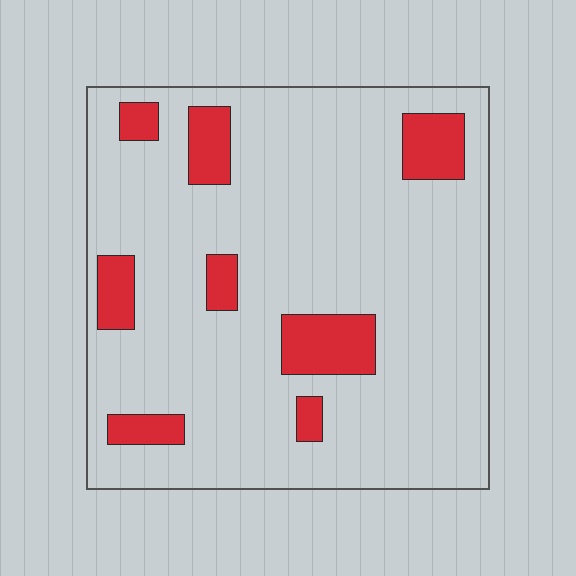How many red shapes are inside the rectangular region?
8.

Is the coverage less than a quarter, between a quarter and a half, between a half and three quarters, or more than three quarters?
Less than a quarter.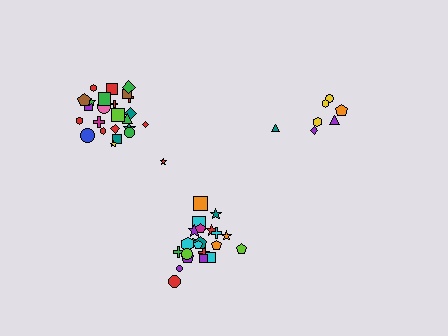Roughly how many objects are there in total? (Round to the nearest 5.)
Roughly 55 objects in total.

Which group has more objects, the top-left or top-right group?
The top-left group.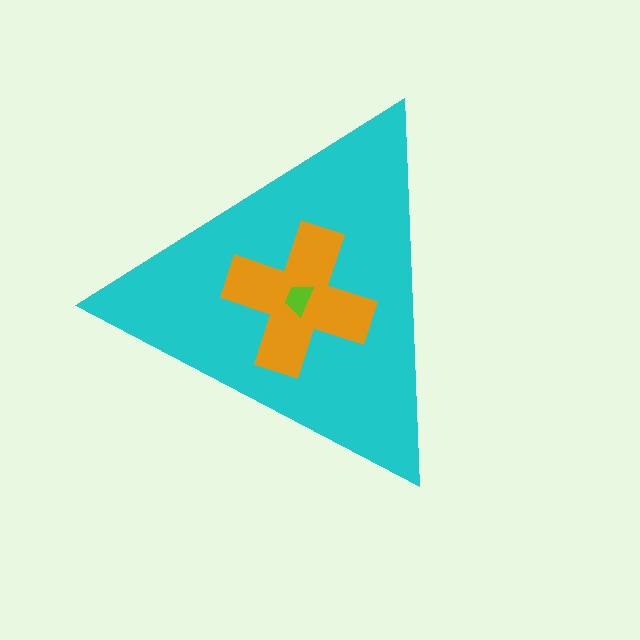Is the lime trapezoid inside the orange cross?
Yes.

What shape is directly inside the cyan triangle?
The orange cross.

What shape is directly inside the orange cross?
The lime trapezoid.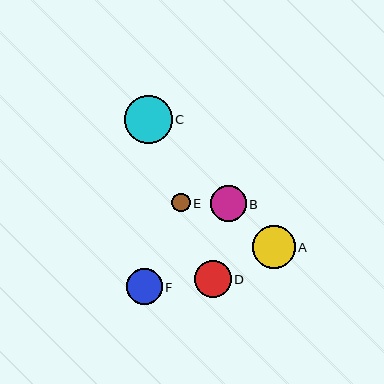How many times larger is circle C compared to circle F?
Circle C is approximately 1.3 times the size of circle F.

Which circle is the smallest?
Circle E is the smallest with a size of approximately 18 pixels.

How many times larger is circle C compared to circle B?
Circle C is approximately 1.3 times the size of circle B.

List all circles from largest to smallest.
From largest to smallest: C, A, D, B, F, E.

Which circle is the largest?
Circle C is the largest with a size of approximately 48 pixels.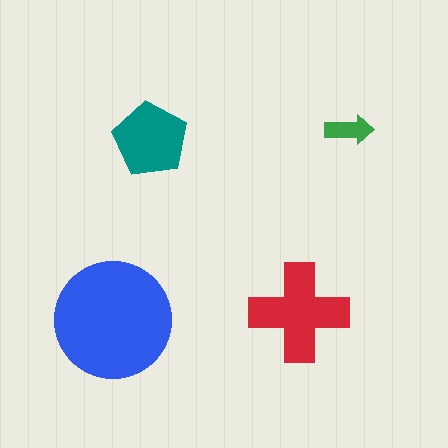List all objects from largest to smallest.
The blue circle, the red cross, the teal pentagon, the green arrow.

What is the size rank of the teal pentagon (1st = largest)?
3rd.